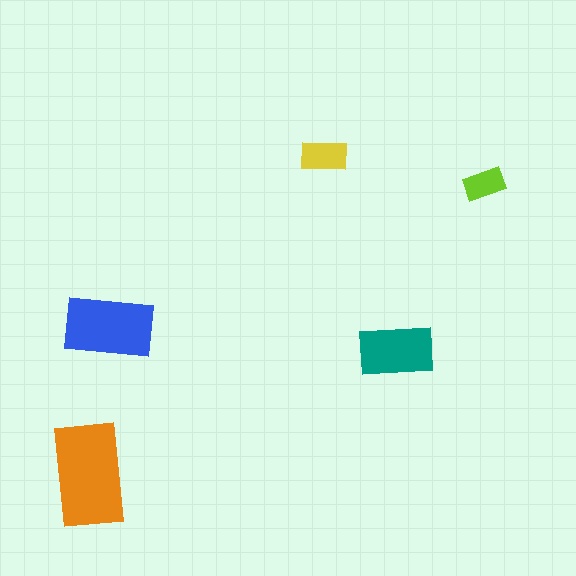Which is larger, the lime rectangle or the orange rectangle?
The orange one.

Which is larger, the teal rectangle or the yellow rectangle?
The teal one.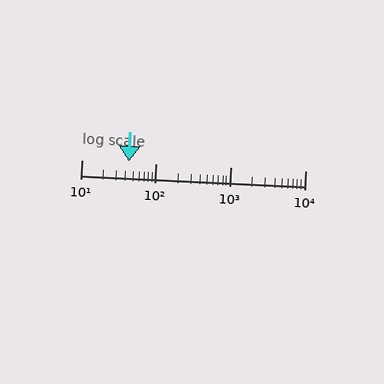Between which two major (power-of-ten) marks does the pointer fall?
The pointer is between 10 and 100.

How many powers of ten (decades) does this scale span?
The scale spans 3 decades, from 10 to 10000.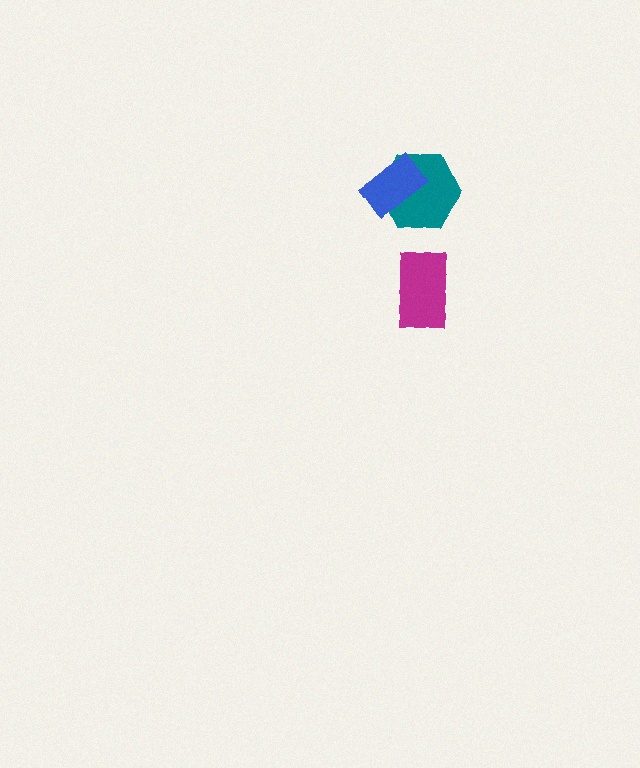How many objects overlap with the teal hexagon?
1 object overlaps with the teal hexagon.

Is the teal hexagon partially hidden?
Yes, it is partially covered by another shape.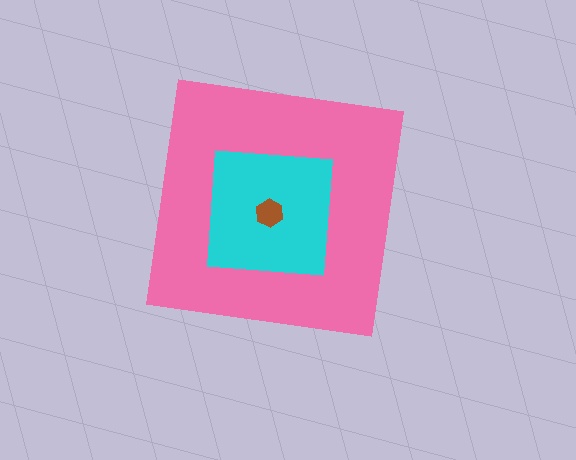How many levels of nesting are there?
3.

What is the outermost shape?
The pink square.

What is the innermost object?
The brown hexagon.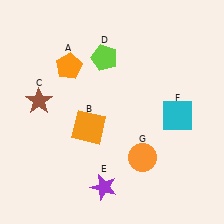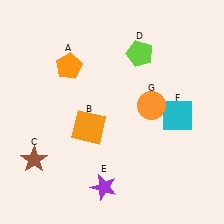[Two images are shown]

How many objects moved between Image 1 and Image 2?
3 objects moved between the two images.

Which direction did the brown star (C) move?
The brown star (C) moved down.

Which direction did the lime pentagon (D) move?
The lime pentagon (D) moved right.